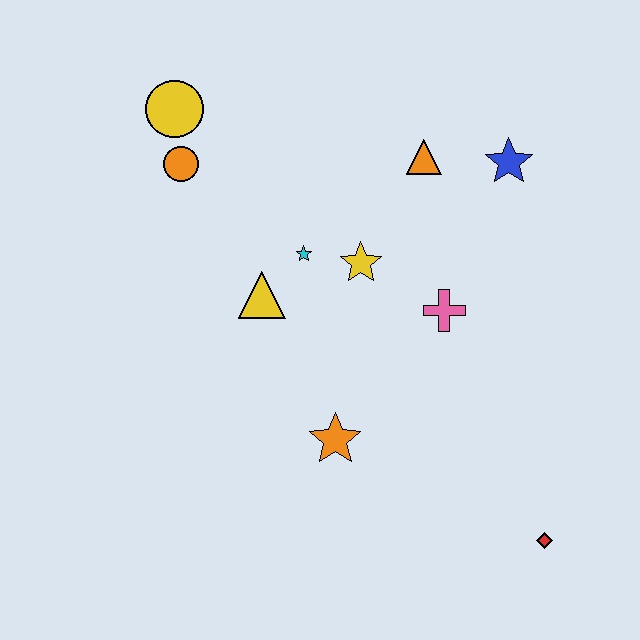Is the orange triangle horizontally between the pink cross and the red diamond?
No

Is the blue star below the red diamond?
No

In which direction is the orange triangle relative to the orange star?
The orange triangle is above the orange star.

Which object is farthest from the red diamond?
The yellow circle is farthest from the red diamond.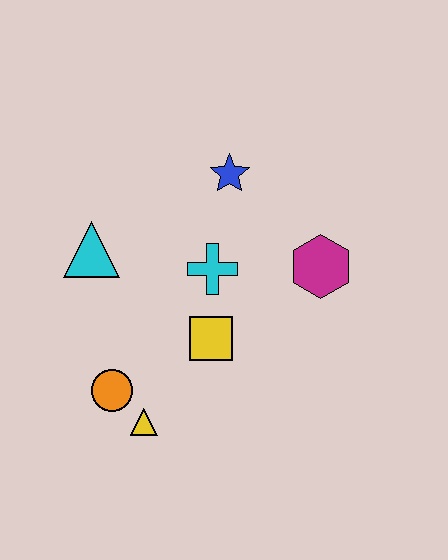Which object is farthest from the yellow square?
The blue star is farthest from the yellow square.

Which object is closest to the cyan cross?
The yellow square is closest to the cyan cross.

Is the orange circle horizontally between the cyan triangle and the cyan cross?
Yes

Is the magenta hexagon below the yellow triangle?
No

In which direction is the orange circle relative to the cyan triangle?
The orange circle is below the cyan triangle.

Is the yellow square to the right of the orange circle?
Yes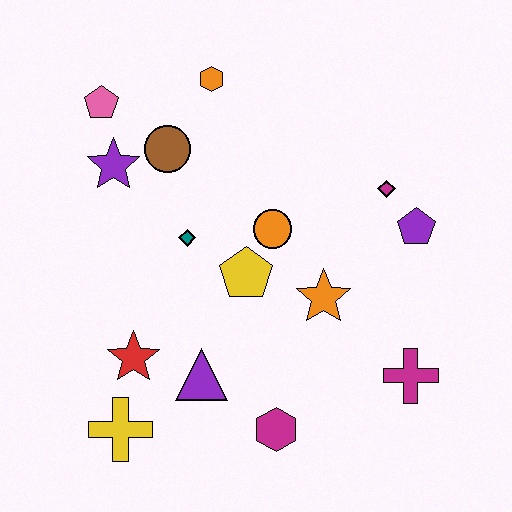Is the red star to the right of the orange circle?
No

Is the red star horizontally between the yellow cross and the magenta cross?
Yes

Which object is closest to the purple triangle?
The red star is closest to the purple triangle.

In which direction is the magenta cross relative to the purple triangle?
The magenta cross is to the right of the purple triangle.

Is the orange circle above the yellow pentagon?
Yes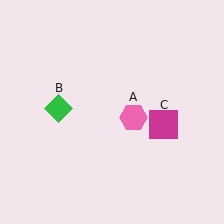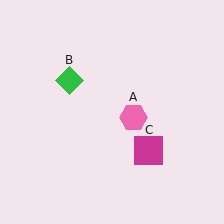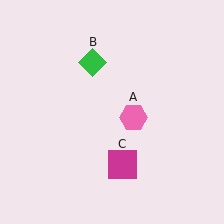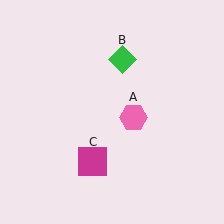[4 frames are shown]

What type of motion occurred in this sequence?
The green diamond (object B), magenta square (object C) rotated clockwise around the center of the scene.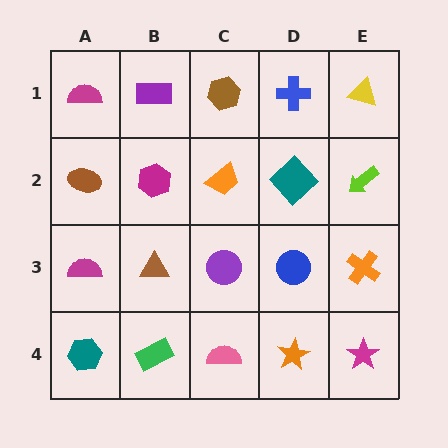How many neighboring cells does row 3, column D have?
4.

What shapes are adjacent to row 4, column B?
A brown triangle (row 3, column B), a teal hexagon (row 4, column A), a pink semicircle (row 4, column C).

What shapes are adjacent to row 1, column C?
An orange trapezoid (row 2, column C), a purple rectangle (row 1, column B), a blue cross (row 1, column D).